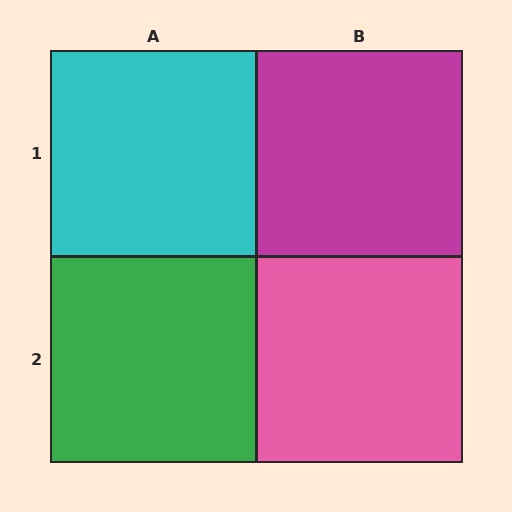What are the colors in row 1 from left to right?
Cyan, magenta.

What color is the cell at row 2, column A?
Green.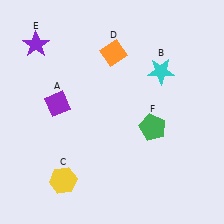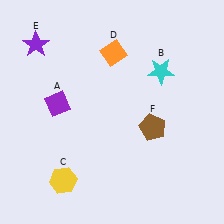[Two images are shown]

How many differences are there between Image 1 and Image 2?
There is 1 difference between the two images.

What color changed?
The pentagon (F) changed from green in Image 1 to brown in Image 2.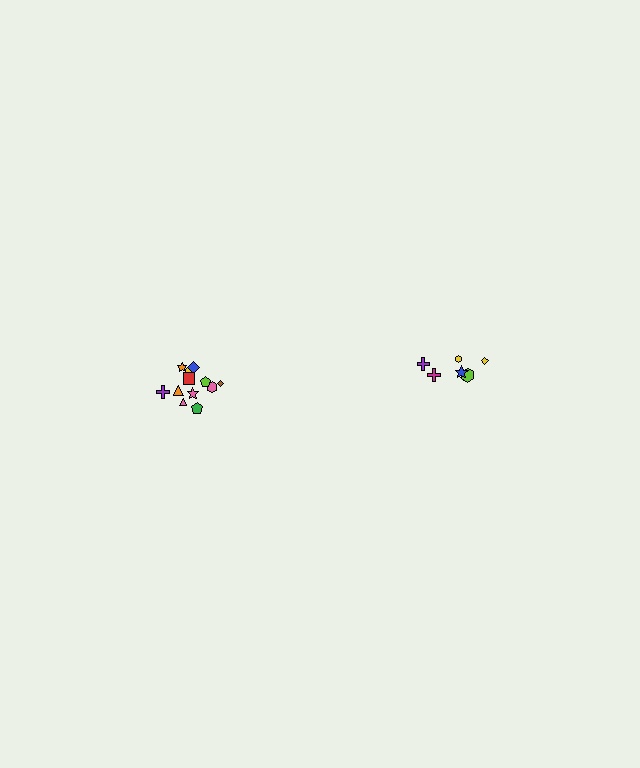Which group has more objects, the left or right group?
The left group.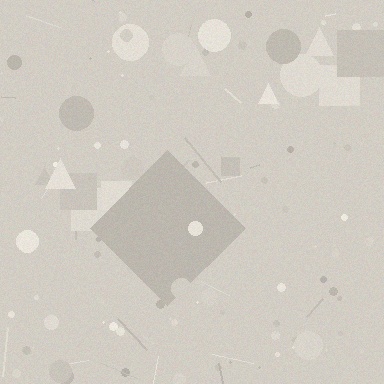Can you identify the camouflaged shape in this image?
The camouflaged shape is a diamond.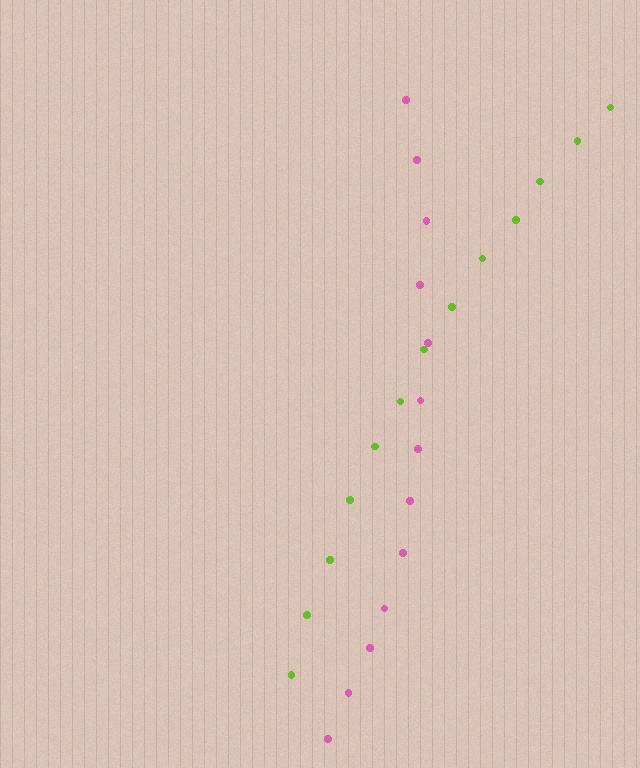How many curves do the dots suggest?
There are 2 distinct paths.